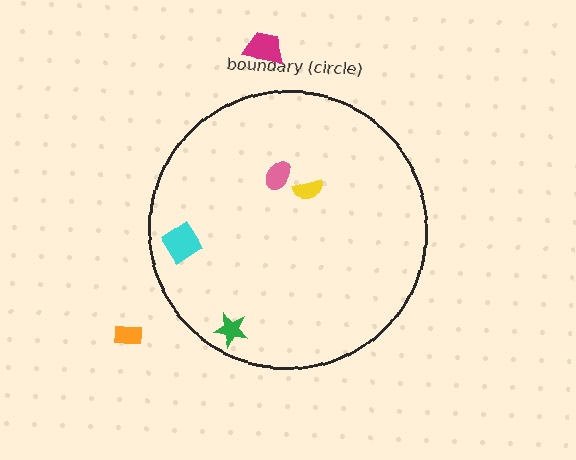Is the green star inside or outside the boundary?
Inside.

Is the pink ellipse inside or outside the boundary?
Inside.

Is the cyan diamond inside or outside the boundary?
Inside.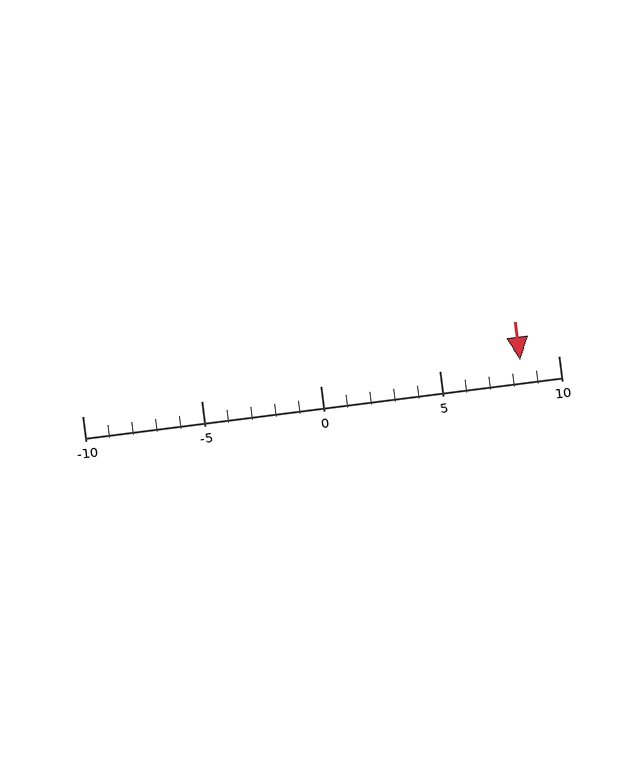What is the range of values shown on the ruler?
The ruler shows values from -10 to 10.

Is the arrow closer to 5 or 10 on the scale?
The arrow is closer to 10.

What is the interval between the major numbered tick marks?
The major tick marks are spaced 5 units apart.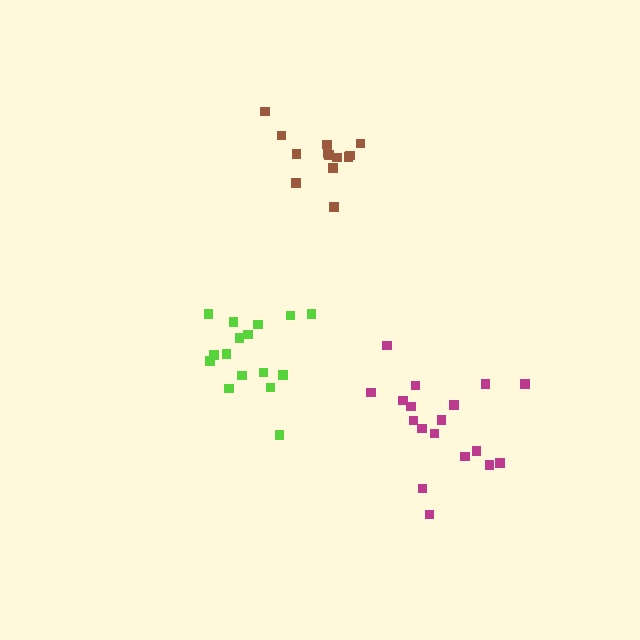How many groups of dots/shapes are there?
There are 3 groups.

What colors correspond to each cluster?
The clusters are colored: lime, brown, magenta.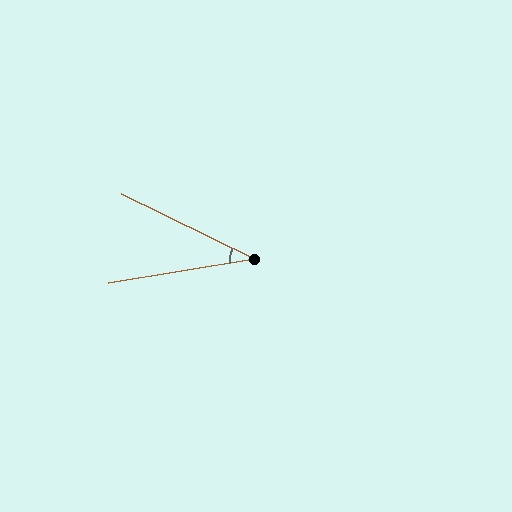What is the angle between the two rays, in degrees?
Approximately 35 degrees.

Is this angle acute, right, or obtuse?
It is acute.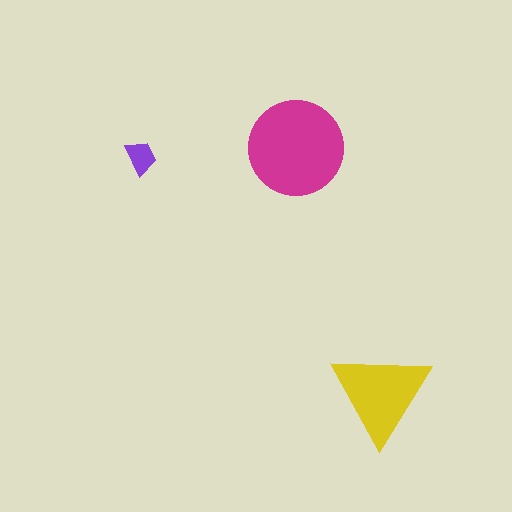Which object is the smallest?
The purple trapezoid.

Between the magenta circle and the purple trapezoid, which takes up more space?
The magenta circle.